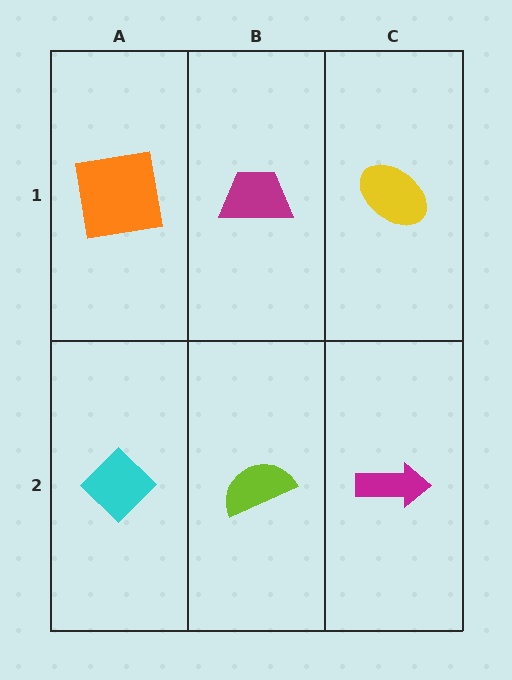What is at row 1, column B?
A magenta trapezoid.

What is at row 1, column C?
A yellow ellipse.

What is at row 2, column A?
A cyan diamond.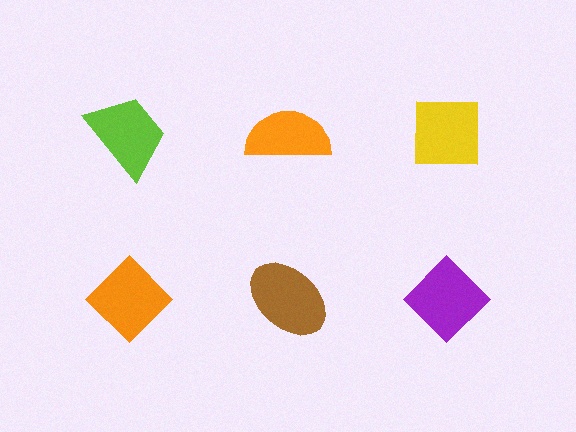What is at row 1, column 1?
A lime trapezoid.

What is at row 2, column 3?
A purple diamond.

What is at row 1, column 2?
An orange semicircle.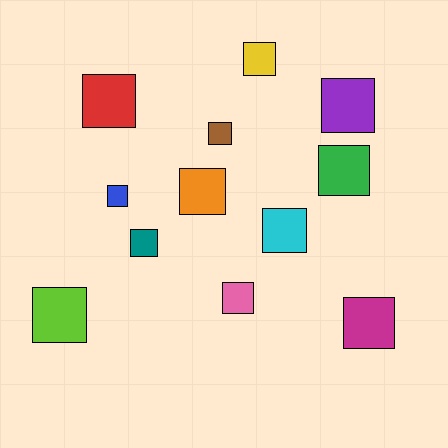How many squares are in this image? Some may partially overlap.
There are 12 squares.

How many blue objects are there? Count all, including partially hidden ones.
There is 1 blue object.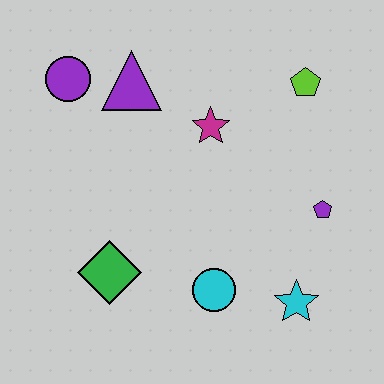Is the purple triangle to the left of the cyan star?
Yes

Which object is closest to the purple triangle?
The purple circle is closest to the purple triangle.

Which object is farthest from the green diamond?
The lime pentagon is farthest from the green diamond.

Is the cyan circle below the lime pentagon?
Yes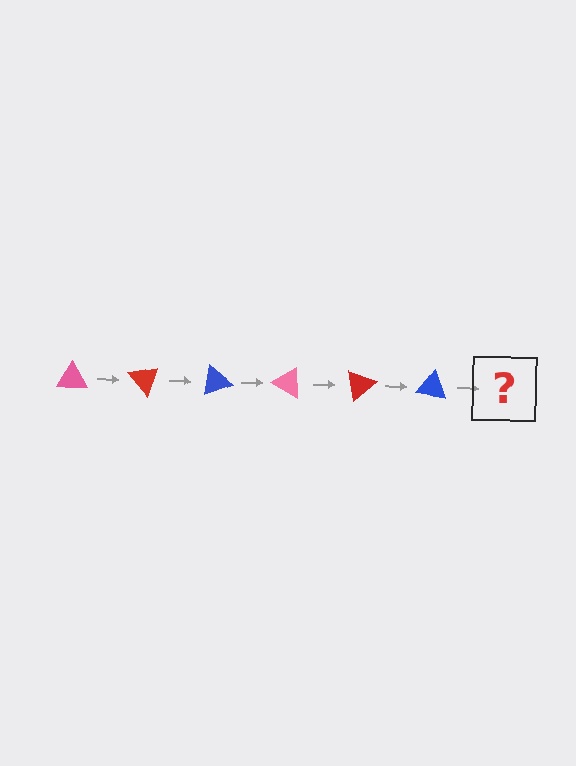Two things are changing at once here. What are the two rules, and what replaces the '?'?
The two rules are that it rotates 50 degrees each step and the color cycles through pink, red, and blue. The '?' should be a pink triangle, rotated 300 degrees from the start.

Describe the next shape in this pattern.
It should be a pink triangle, rotated 300 degrees from the start.